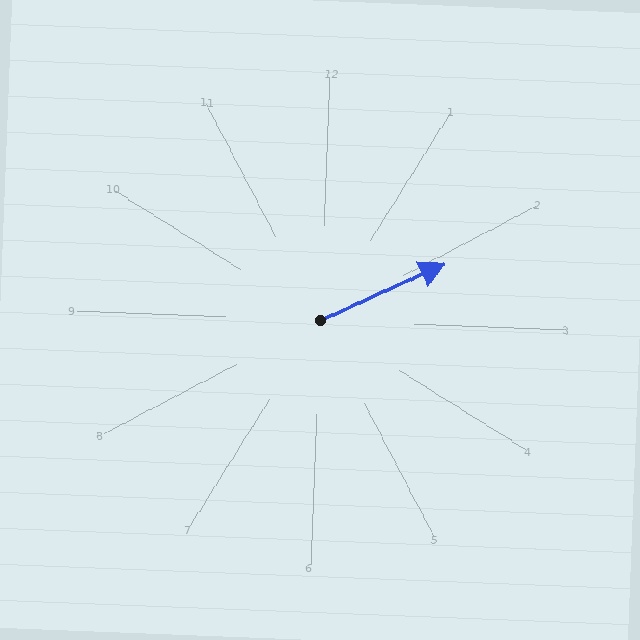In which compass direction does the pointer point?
Northeast.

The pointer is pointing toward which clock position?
Roughly 2 o'clock.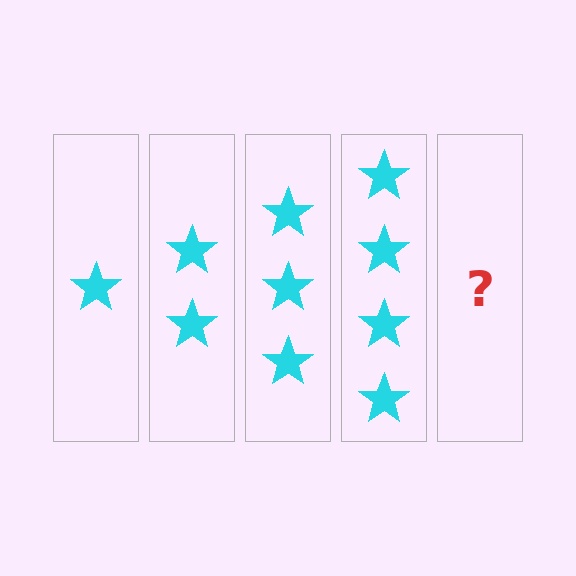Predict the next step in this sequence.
The next step is 5 stars.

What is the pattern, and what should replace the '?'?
The pattern is that each step adds one more star. The '?' should be 5 stars.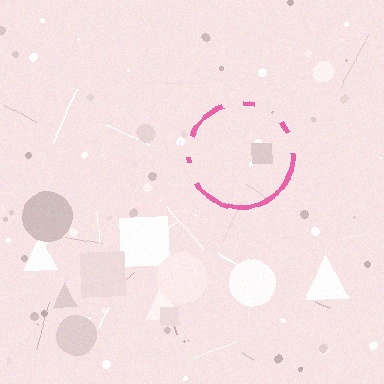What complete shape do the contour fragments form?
The contour fragments form a circle.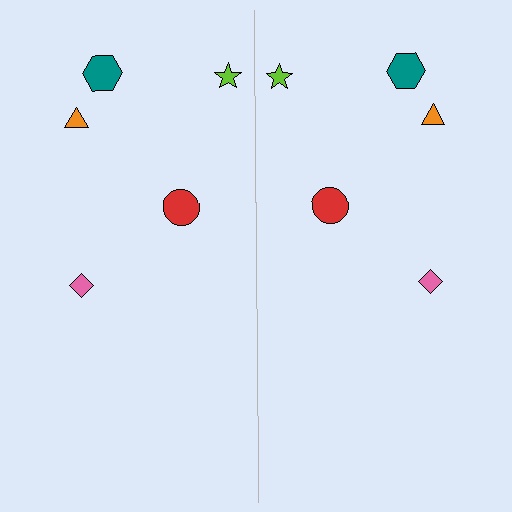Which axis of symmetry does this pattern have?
The pattern has a vertical axis of symmetry running through the center of the image.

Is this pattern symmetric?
Yes, this pattern has bilateral (reflection) symmetry.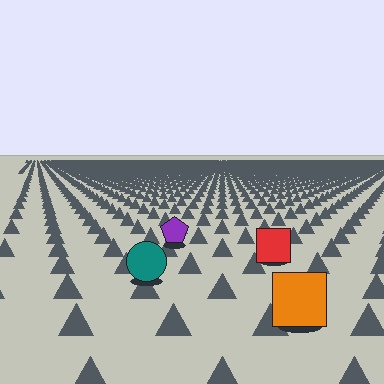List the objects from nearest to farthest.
From nearest to farthest: the orange square, the teal circle, the red square, the purple pentagon.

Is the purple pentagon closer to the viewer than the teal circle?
No. The teal circle is closer — you can tell from the texture gradient: the ground texture is coarser near it.